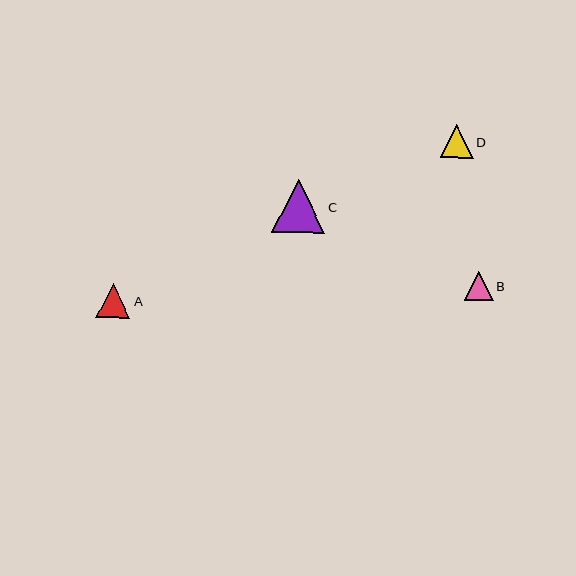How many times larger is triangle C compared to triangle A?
Triangle C is approximately 1.5 times the size of triangle A.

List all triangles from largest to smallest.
From largest to smallest: C, A, D, B.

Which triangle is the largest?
Triangle C is the largest with a size of approximately 53 pixels.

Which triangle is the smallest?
Triangle B is the smallest with a size of approximately 29 pixels.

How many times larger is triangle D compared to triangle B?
Triangle D is approximately 1.1 times the size of triangle B.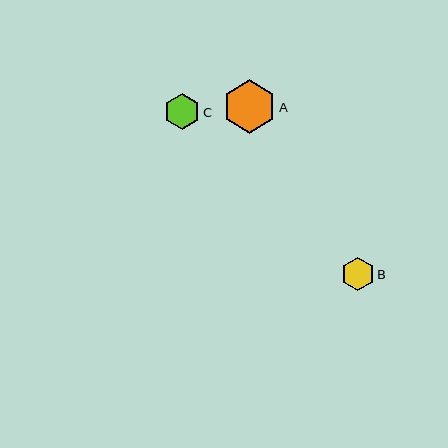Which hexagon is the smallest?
Hexagon B is the smallest with a size of approximately 33 pixels.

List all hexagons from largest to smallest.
From largest to smallest: A, C, B.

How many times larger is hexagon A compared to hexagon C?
Hexagon A is approximately 1.5 times the size of hexagon C.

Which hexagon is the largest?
Hexagon A is the largest with a size of approximately 54 pixels.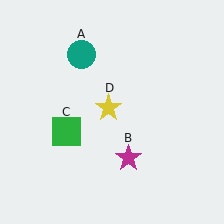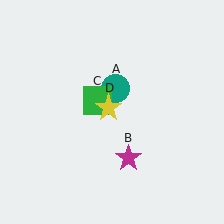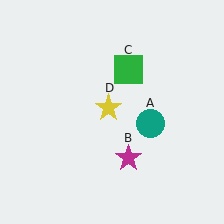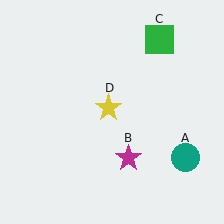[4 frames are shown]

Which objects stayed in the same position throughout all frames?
Magenta star (object B) and yellow star (object D) remained stationary.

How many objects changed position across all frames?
2 objects changed position: teal circle (object A), green square (object C).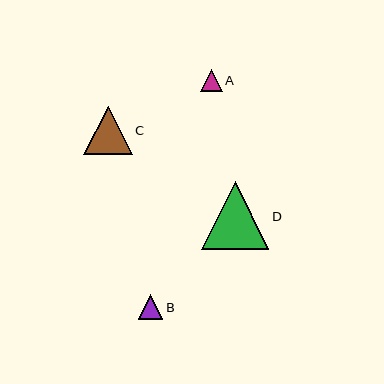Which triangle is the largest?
Triangle D is the largest with a size of approximately 67 pixels.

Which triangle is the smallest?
Triangle A is the smallest with a size of approximately 22 pixels.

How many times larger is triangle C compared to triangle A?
Triangle C is approximately 2.2 times the size of triangle A.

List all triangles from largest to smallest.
From largest to smallest: D, C, B, A.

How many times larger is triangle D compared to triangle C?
Triangle D is approximately 1.4 times the size of triangle C.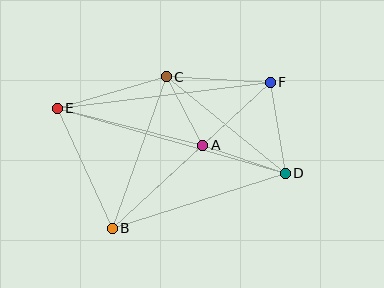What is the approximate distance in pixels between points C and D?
The distance between C and D is approximately 153 pixels.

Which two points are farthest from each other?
Points D and E are farthest from each other.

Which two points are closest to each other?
Points A and C are closest to each other.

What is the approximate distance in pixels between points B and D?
The distance between B and D is approximately 182 pixels.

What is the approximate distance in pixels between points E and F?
The distance between E and F is approximately 214 pixels.